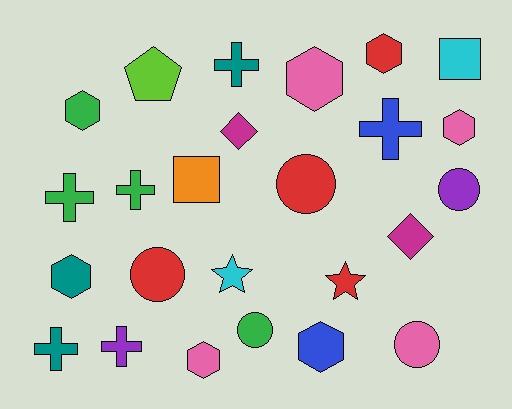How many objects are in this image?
There are 25 objects.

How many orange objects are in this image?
There is 1 orange object.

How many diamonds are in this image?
There are 2 diamonds.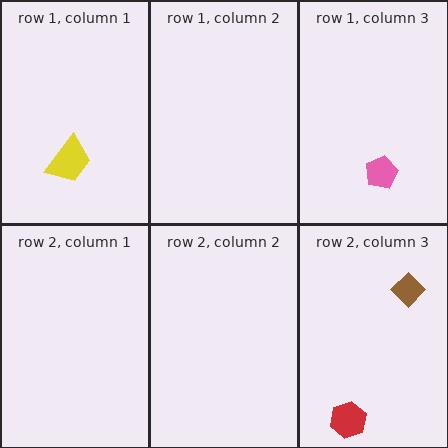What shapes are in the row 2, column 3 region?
The red hexagon, the brown diamond.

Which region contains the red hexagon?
The row 2, column 3 region.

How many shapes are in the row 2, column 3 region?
2.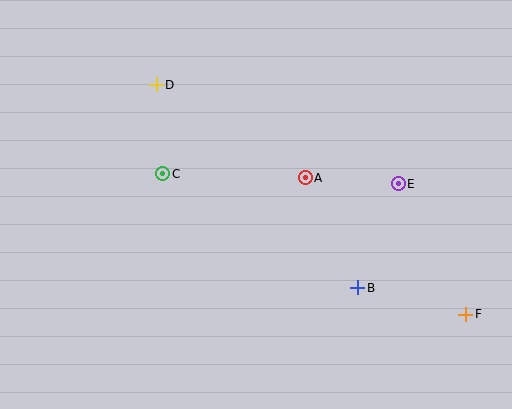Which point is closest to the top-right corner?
Point E is closest to the top-right corner.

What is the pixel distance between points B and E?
The distance between B and E is 112 pixels.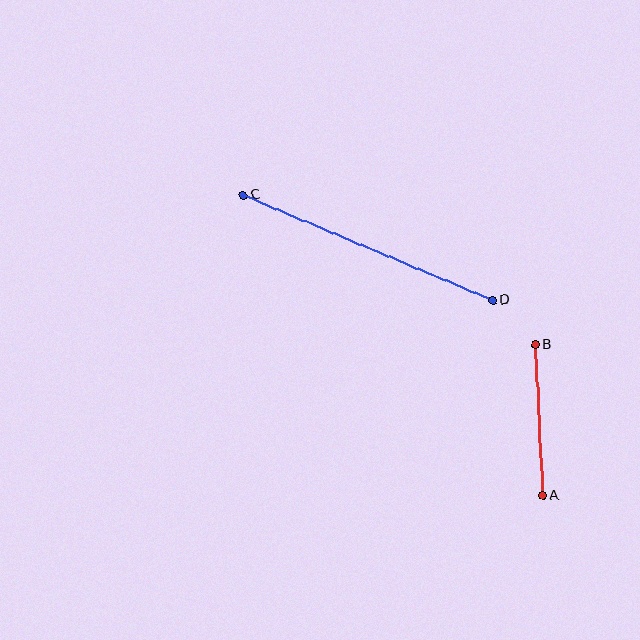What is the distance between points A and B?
The distance is approximately 151 pixels.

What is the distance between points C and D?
The distance is approximately 271 pixels.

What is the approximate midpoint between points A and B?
The midpoint is at approximately (539, 420) pixels.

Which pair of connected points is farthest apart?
Points C and D are farthest apart.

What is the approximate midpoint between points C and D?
The midpoint is at approximately (368, 248) pixels.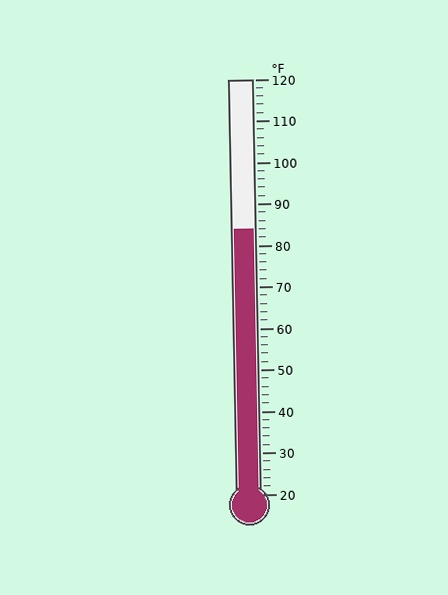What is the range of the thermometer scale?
The thermometer scale ranges from 20°F to 120°F.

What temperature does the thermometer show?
The thermometer shows approximately 84°F.